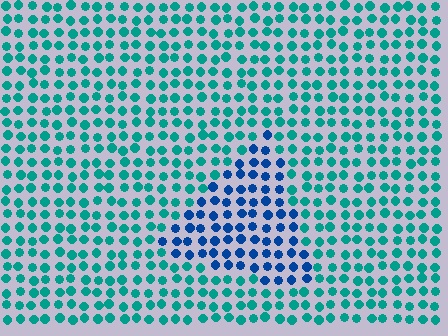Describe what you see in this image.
The image is filled with small teal elements in a uniform arrangement. A triangle-shaped region is visible where the elements are tinted to a slightly different hue, forming a subtle color boundary.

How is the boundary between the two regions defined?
The boundary is defined purely by a slight shift in hue (about 42 degrees). Spacing, size, and orientation are identical on both sides.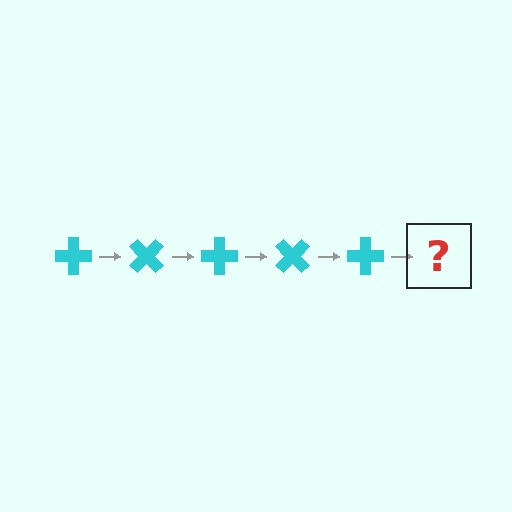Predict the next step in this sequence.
The next step is a cyan cross rotated 225 degrees.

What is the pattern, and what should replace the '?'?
The pattern is that the cross rotates 45 degrees each step. The '?' should be a cyan cross rotated 225 degrees.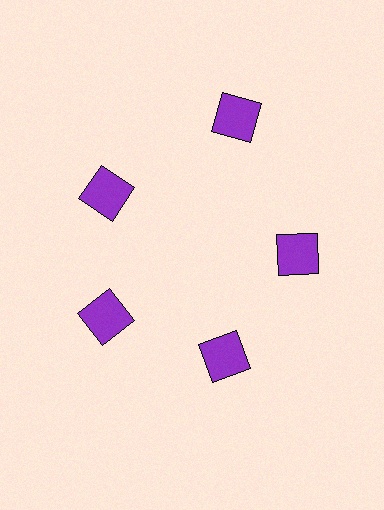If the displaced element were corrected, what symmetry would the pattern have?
It would have 5-fold rotational symmetry — the pattern would map onto itself every 72 degrees.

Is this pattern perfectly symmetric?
No. The 5 purple squares are arranged in a ring, but one element near the 1 o'clock position is pushed outward from the center, breaking the 5-fold rotational symmetry.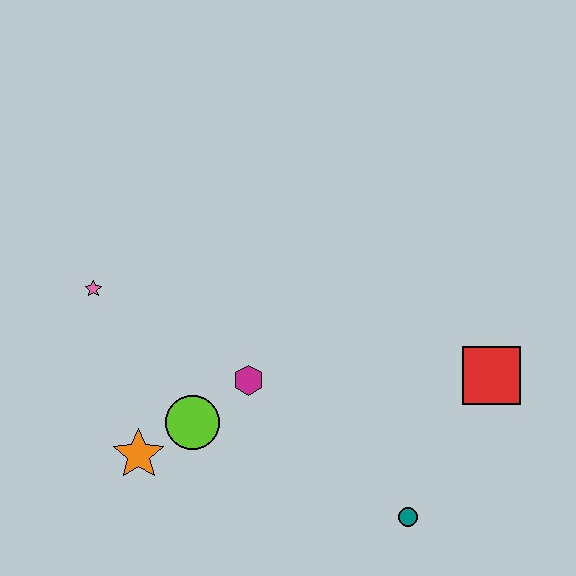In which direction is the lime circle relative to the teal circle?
The lime circle is to the left of the teal circle.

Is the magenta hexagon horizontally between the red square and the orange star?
Yes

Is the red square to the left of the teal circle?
No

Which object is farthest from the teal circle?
The pink star is farthest from the teal circle.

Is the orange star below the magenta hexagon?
Yes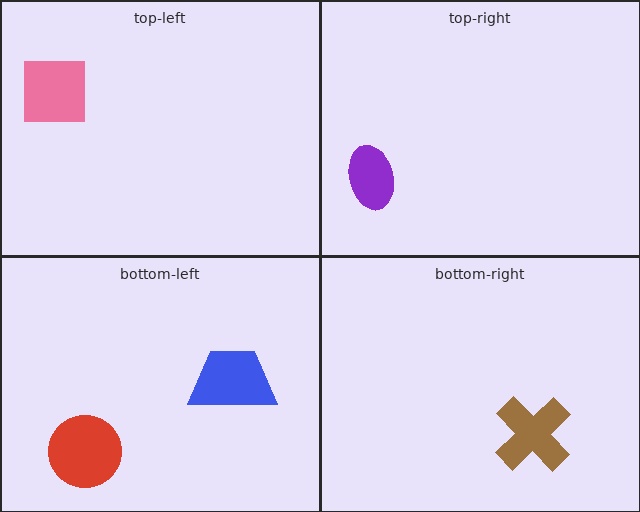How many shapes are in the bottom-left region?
2.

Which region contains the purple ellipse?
The top-right region.